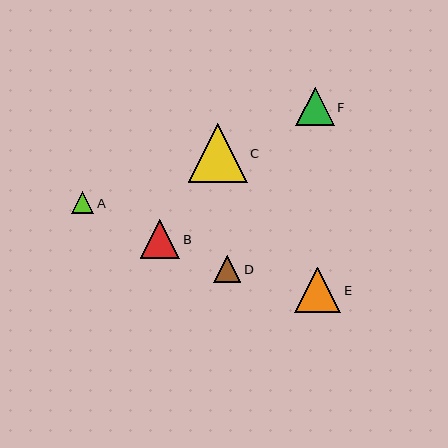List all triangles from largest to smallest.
From largest to smallest: C, E, B, F, D, A.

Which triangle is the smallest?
Triangle A is the smallest with a size of approximately 22 pixels.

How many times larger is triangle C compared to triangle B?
Triangle C is approximately 1.5 times the size of triangle B.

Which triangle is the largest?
Triangle C is the largest with a size of approximately 59 pixels.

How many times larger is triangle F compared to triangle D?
Triangle F is approximately 1.4 times the size of triangle D.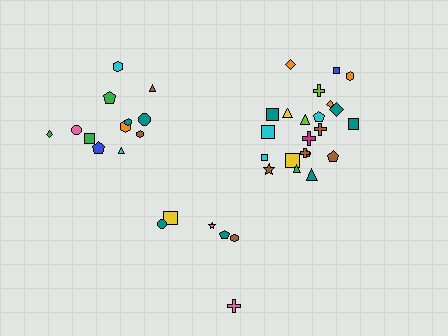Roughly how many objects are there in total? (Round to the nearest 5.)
Roughly 40 objects in total.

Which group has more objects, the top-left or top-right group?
The top-right group.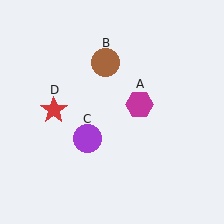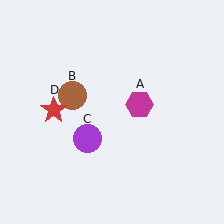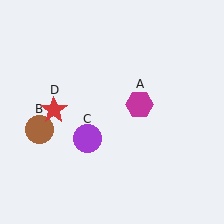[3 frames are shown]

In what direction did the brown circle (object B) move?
The brown circle (object B) moved down and to the left.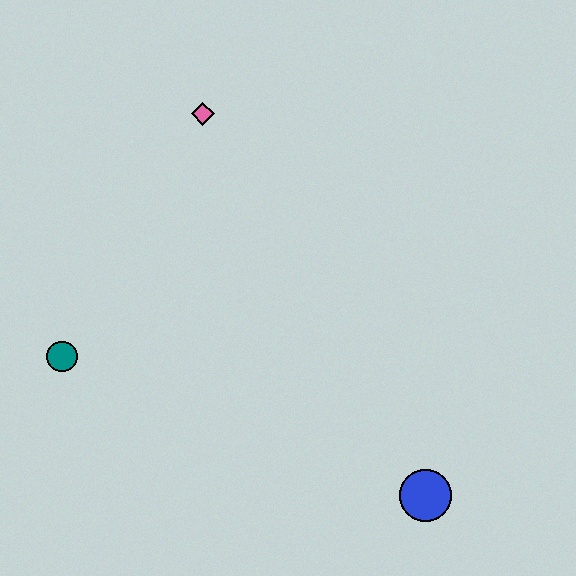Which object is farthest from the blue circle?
The pink diamond is farthest from the blue circle.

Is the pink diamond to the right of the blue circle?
No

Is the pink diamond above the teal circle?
Yes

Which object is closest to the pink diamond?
The teal circle is closest to the pink diamond.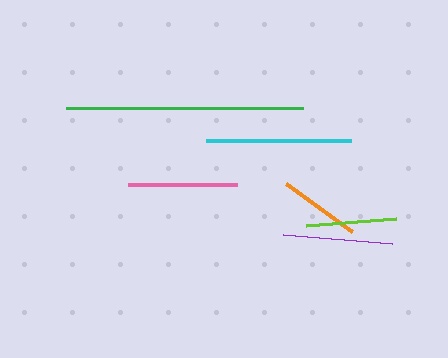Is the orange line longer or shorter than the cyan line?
The cyan line is longer than the orange line.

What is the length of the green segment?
The green segment is approximately 236 pixels long.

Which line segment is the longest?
The green line is the longest at approximately 236 pixels.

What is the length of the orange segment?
The orange segment is approximately 82 pixels long.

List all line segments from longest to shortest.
From longest to shortest: green, cyan, purple, pink, lime, orange.